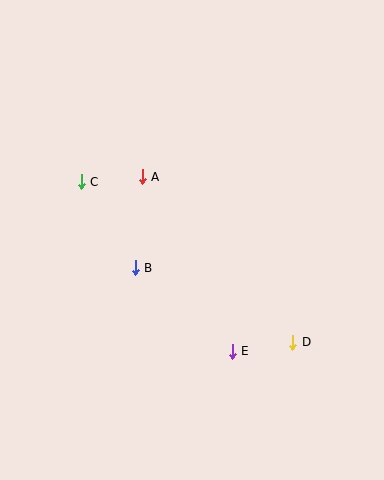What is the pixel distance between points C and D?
The distance between C and D is 266 pixels.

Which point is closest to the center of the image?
Point B at (135, 268) is closest to the center.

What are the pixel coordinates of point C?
Point C is at (81, 182).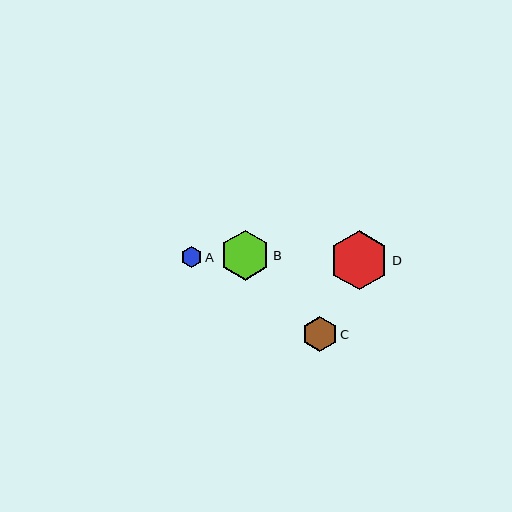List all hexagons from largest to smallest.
From largest to smallest: D, B, C, A.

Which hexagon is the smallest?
Hexagon A is the smallest with a size of approximately 21 pixels.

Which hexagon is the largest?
Hexagon D is the largest with a size of approximately 59 pixels.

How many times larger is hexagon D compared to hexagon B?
Hexagon D is approximately 1.2 times the size of hexagon B.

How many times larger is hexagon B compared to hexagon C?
Hexagon B is approximately 1.4 times the size of hexagon C.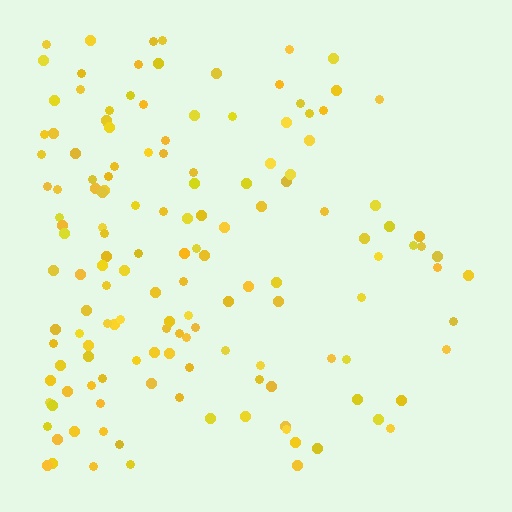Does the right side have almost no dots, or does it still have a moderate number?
Still a moderate number, just noticeably fewer than the left.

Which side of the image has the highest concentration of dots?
The left.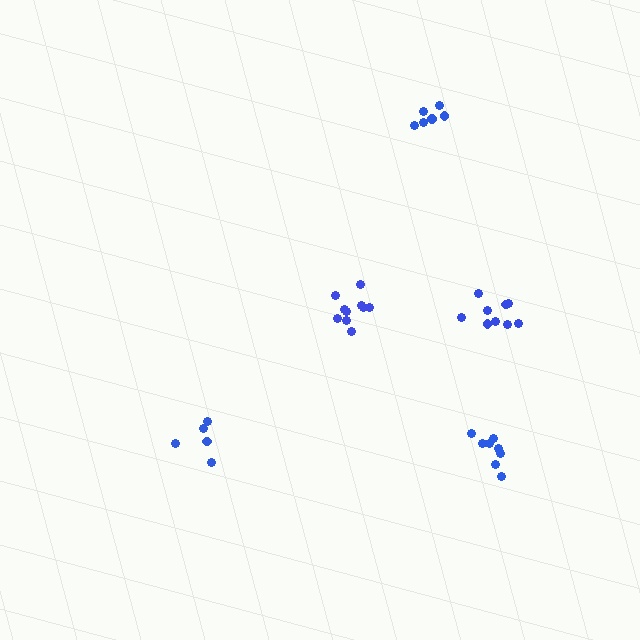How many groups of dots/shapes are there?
There are 5 groups.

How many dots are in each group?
Group 1: 8 dots, Group 2: 10 dots, Group 3: 5 dots, Group 4: 9 dots, Group 5: 6 dots (38 total).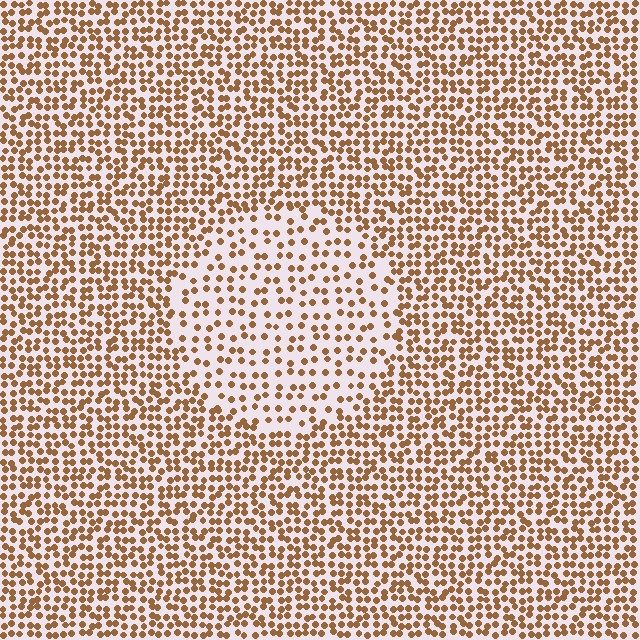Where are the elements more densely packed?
The elements are more densely packed outside the circle boundary.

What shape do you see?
I see a circle.